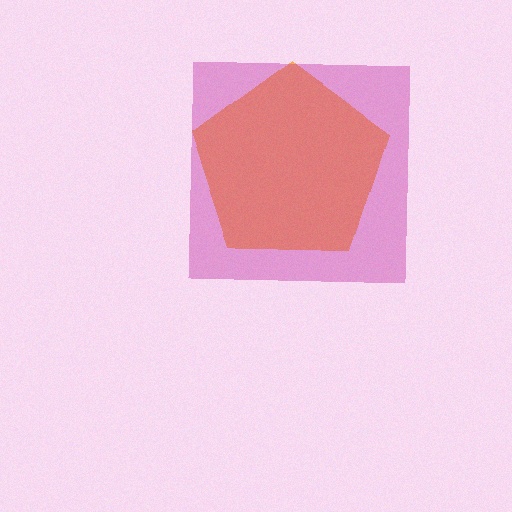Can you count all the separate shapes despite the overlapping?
Yes, there are 2 separate shapes.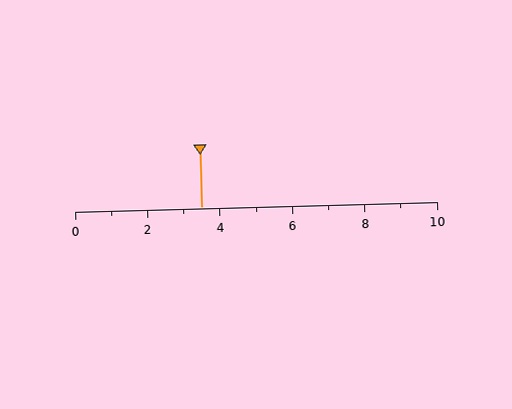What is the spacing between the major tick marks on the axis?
The major ticks are spaced 2 apart.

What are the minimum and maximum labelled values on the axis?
The axis runs from 0 to 10.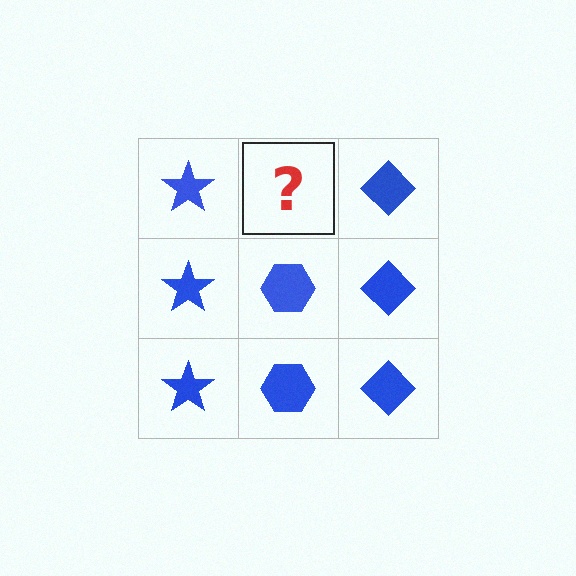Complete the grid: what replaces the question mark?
The question mark should be replaced with a blue hexagon.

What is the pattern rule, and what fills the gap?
The rule is that each column has a consistent shape. The gap should be filled with a blue hexagon.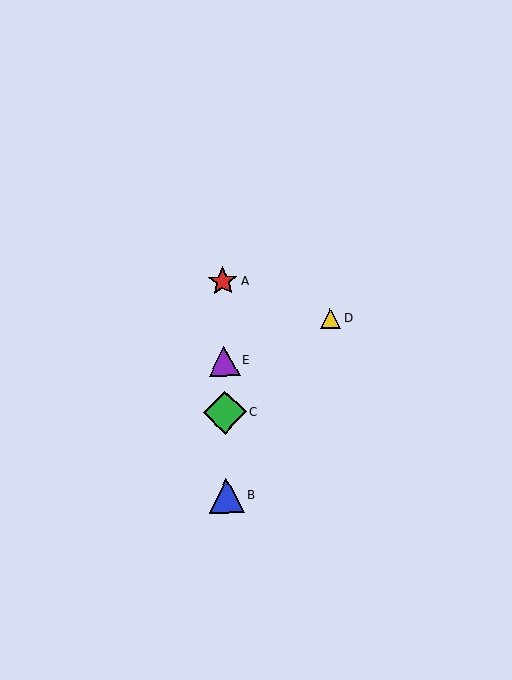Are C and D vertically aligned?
No, C is at x≈225 and D is at x≈330.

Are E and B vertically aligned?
Yes, both are at x≈224.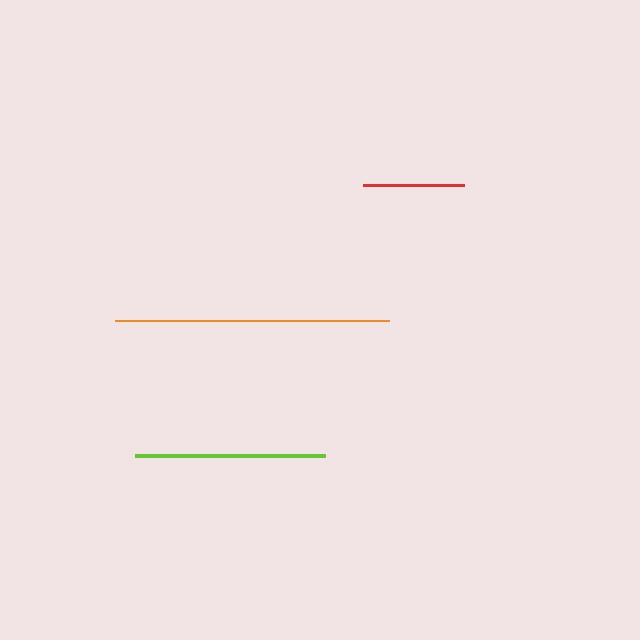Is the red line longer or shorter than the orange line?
The orange line is longer than the red line.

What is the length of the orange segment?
The orange segment is approximately 273 pixels long.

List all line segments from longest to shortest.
From longest to shortest: orange, lime, red.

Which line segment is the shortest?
The red line is the shortest at approximately 102 pixels.